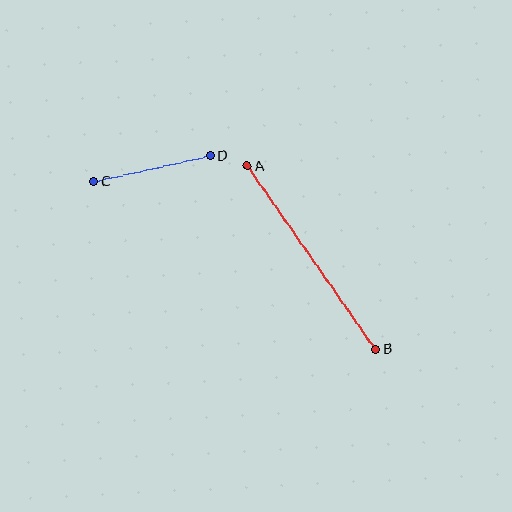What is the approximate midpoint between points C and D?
The midpoint is at approximately (152, 169) pixels.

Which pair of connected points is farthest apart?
Points A and B are farthest apart.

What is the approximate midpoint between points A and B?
The midpoint is at approximately (311, 258) pixels.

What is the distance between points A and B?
The distance is approximately 224 pixels.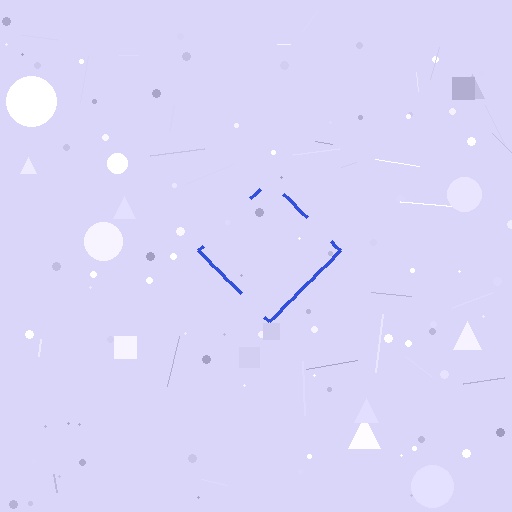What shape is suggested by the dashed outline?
The dashed outline suggests a diamond.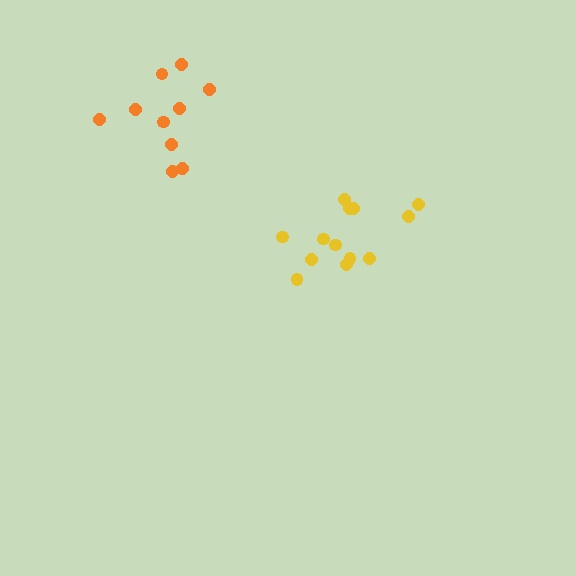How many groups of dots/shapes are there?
There are 2 groups.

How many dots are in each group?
Group 1: 10 dots, Group 2: 13 dots (23 total).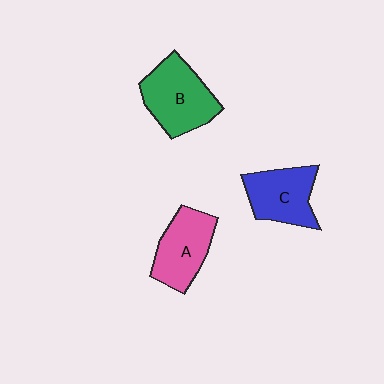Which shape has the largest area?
Shape B (green).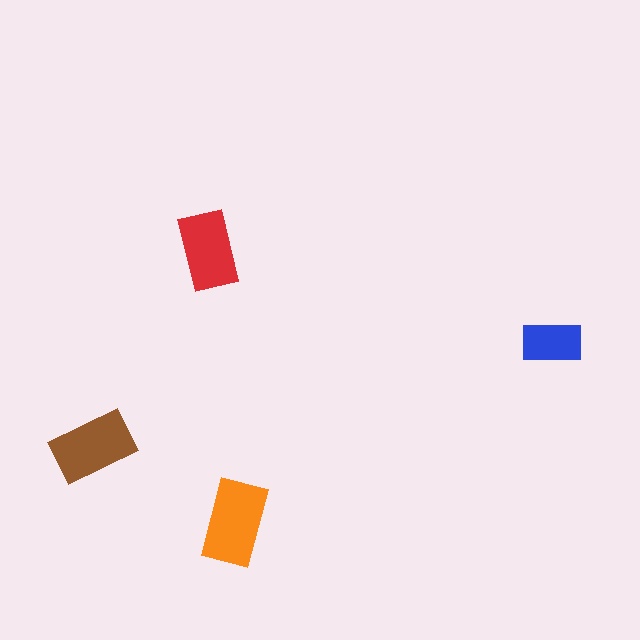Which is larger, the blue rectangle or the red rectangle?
The red one.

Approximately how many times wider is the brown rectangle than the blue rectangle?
About 1.5 times wider.